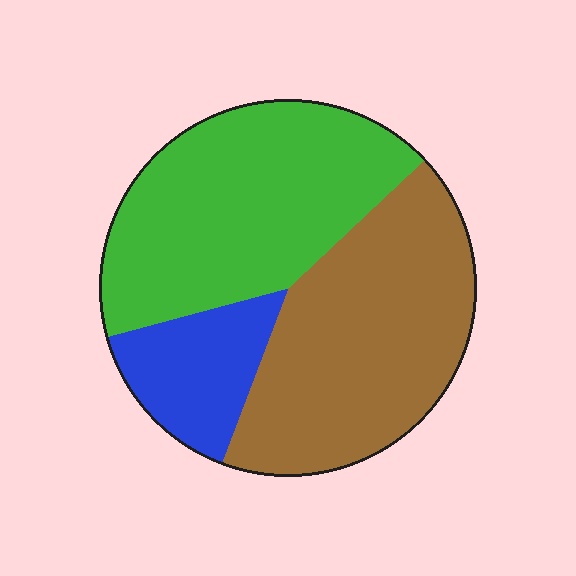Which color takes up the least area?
Blue, at roughly 15%.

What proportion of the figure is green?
Green takes up about two fifths (2/5) of the figure.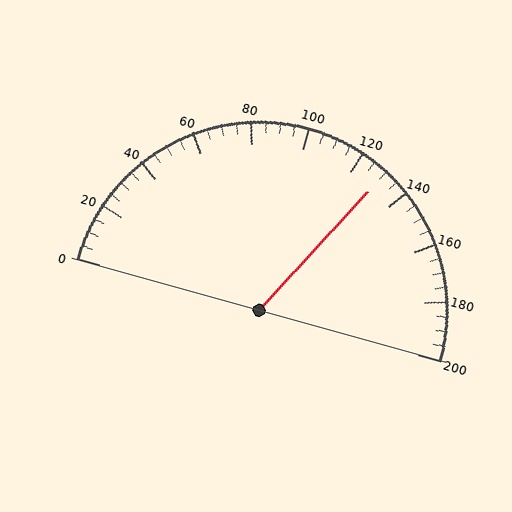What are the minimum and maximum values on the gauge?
The gauge ranges from 0 to 200.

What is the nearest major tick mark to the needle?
The nearest major tick mark is 120.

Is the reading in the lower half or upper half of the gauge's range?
The reading is in the upper half of the range (0 to 200).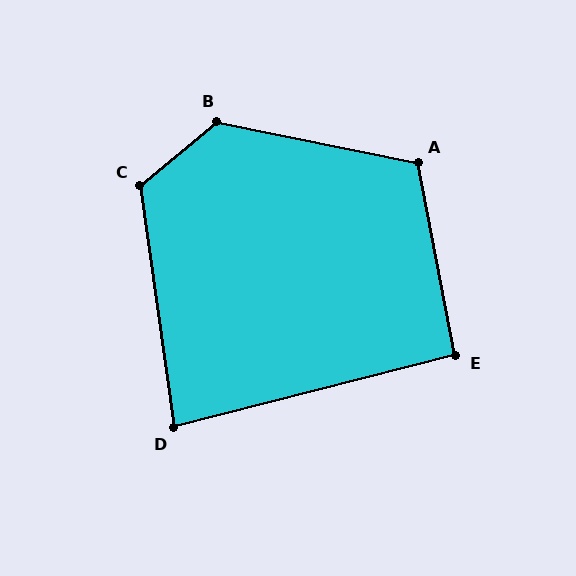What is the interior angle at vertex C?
Approximately 121 degrees (obtuse).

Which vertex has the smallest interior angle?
D, at approximately 84 degrees.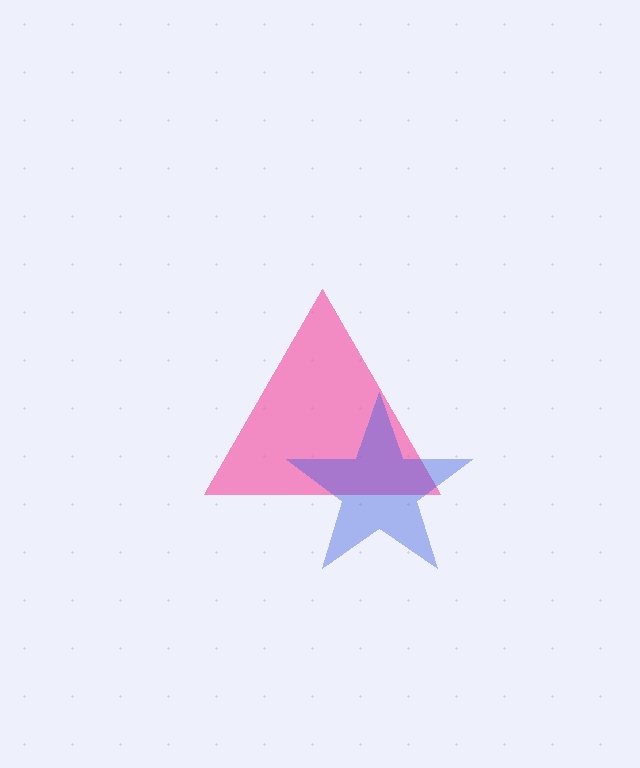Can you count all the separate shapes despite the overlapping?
Yes, there are 2 separate shapes.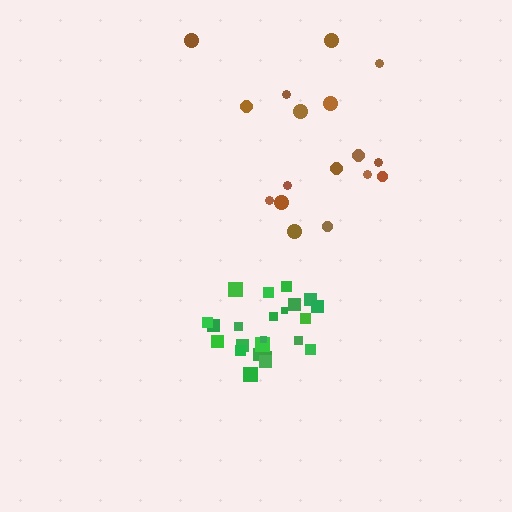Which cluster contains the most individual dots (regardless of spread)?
Green (24).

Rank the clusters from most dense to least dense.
green, brown.